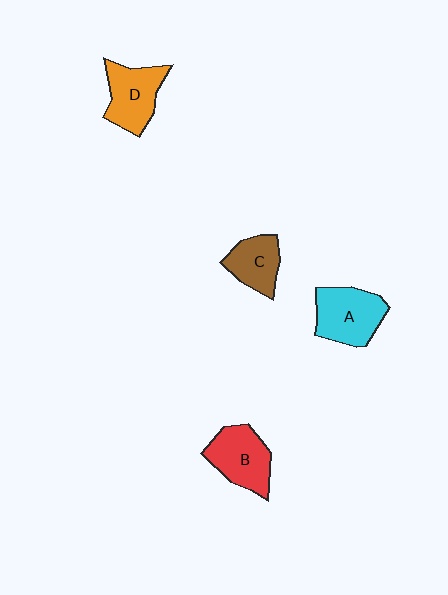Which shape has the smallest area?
Shape C (brown).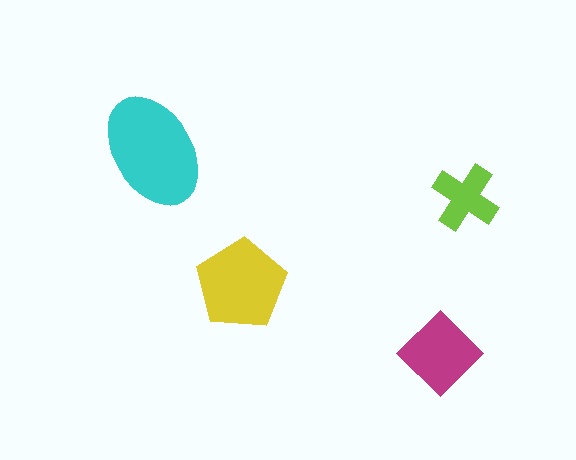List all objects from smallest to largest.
The lime cross, the magenta diamond, the yellow pentagon, the cyan ellipse.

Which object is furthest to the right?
The lime cross is rightmost.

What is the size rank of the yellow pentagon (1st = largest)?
2nd.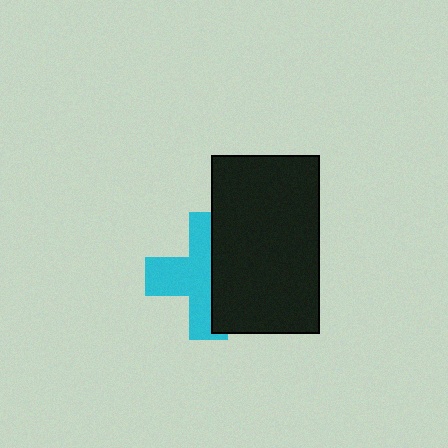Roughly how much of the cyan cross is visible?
About half of it is visible (roughly 55%).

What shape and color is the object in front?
The object in front is a black rectangle.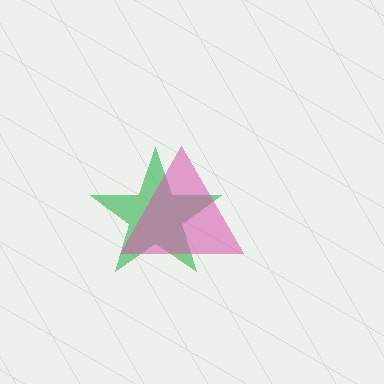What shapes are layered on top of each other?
The layered shapes are: a green star, a pink triangle.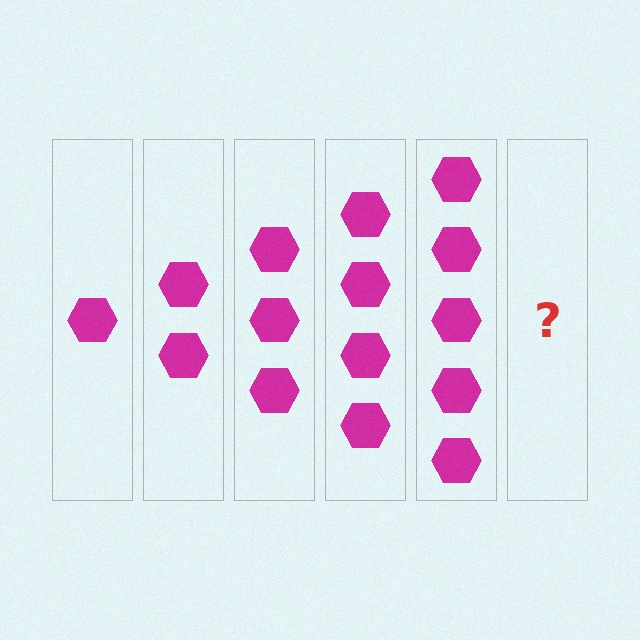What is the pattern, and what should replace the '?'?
The pattern is that each step adds one more hexagon. The '?' should be 6 hexagons.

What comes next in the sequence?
The next element should be 6 hexagons.